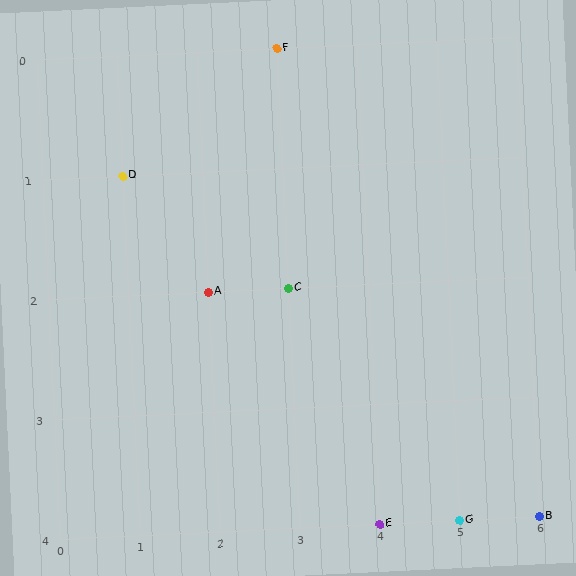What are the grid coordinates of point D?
Point D is at grid coordinates (1, 1).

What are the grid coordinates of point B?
Point B is at grid coordinates (6, 4).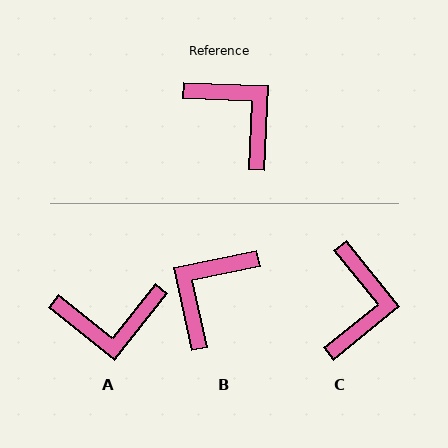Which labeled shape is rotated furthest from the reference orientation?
A, about 127 degrees away.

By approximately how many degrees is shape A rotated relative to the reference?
Approximately 127 degrees clockwise.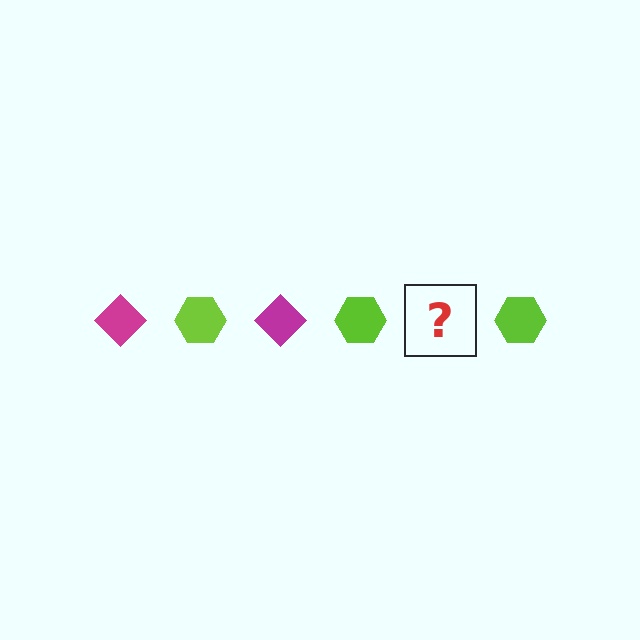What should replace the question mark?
The question mark should be replaced with a magenta diamond.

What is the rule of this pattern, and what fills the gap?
The rule is that the pattern alternates between magenta diamond and lime hexagon. The gap should be filled with a magenta diamond.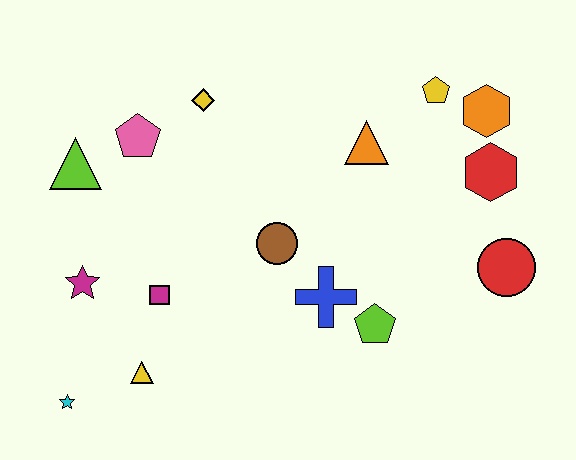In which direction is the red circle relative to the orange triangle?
The red circle is to the right of the orange triangle.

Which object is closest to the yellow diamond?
The pink pentagon is closest to the yellow diamond.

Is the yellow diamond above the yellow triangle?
Yes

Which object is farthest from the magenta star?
The orange hexagon is farthest from the magenta star.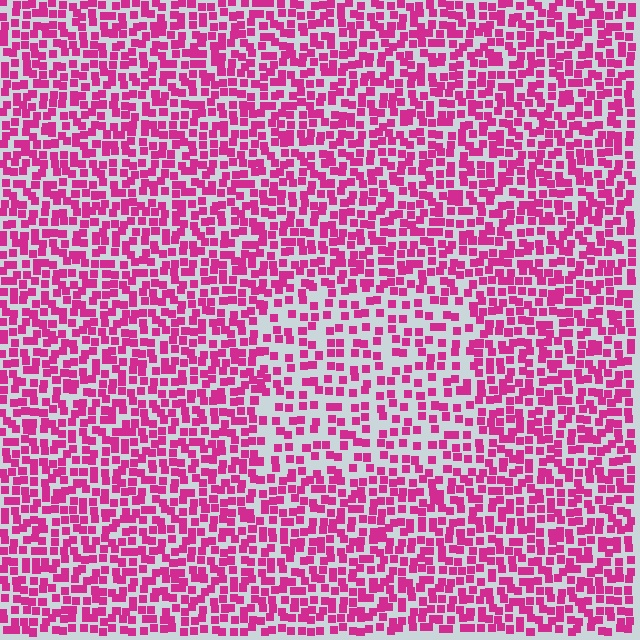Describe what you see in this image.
The image contains small magenta elements arranged at two different densities. A rectangle-shaped region is visible where the elements are less densely packed than the surrounding area.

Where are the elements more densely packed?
The elements are more densely packed outside the rectangle boundary.